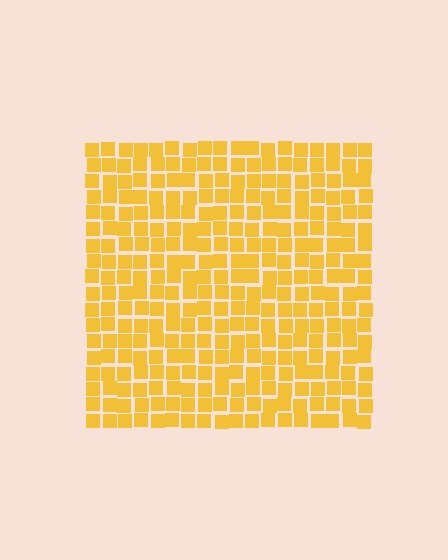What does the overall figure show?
The overall figure shows a square.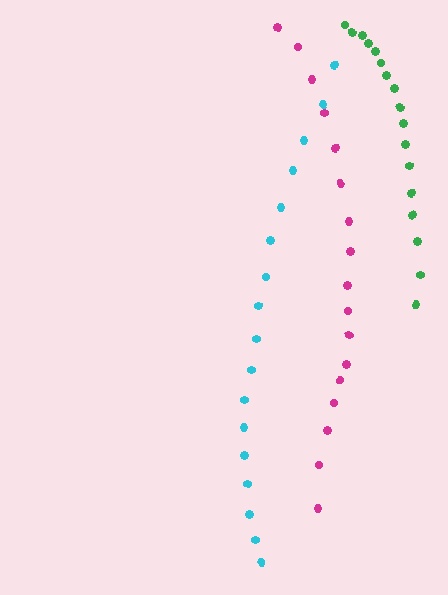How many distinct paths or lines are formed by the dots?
There are 3 distinct paths.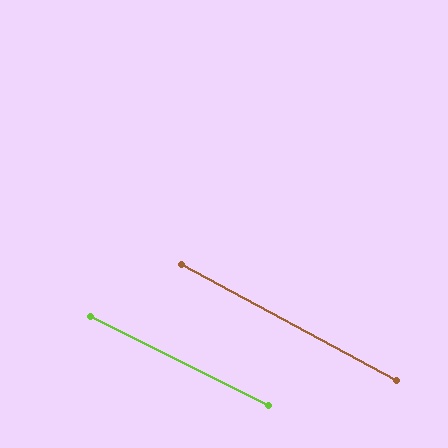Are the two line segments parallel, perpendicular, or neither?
Parallel — their directions differ by only 1.7°.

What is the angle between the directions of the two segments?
Approximately 2 degrees.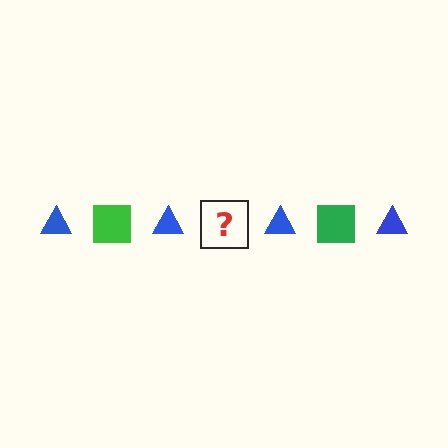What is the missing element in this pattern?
The missing element is a green square.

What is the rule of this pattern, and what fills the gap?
The rule is that the pattern alternates between blue triangle and green square. The gap should be filled with a green square.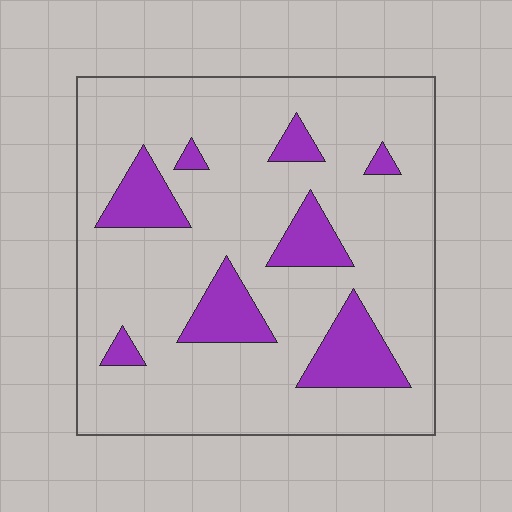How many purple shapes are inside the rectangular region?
8.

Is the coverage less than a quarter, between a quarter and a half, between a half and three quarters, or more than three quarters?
Less than a quarter.